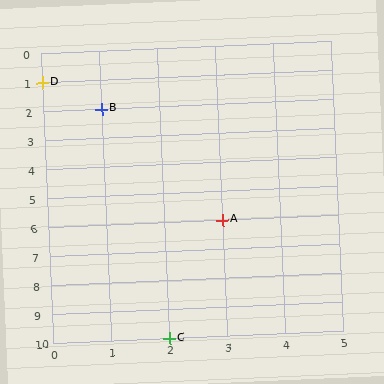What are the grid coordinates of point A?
Point A is at grid coordinates (3, 6).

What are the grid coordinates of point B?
Point B is at grid coordinates (1, 2).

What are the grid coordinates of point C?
Point C is at grid coordinates (2, 10).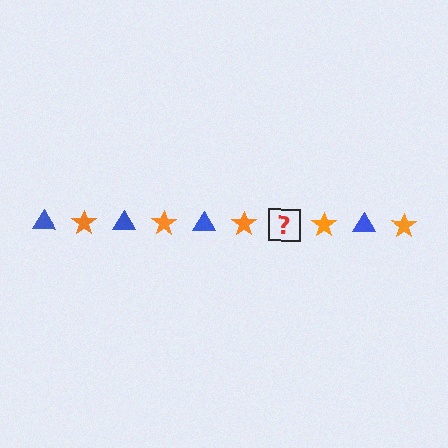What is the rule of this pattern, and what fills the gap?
The rule is that the pattern alternates between blue triangle and orange star. The gap should be filled with a blue triangle.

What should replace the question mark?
The question mark should be replaced with a blue triangle.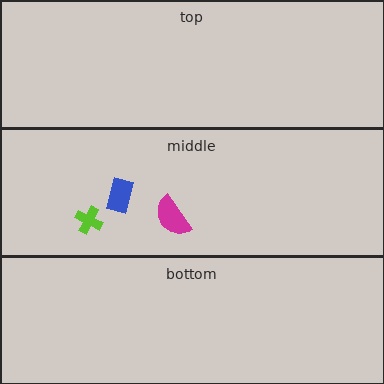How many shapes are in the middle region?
3.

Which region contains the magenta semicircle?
The middle region.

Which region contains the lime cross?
The middle region.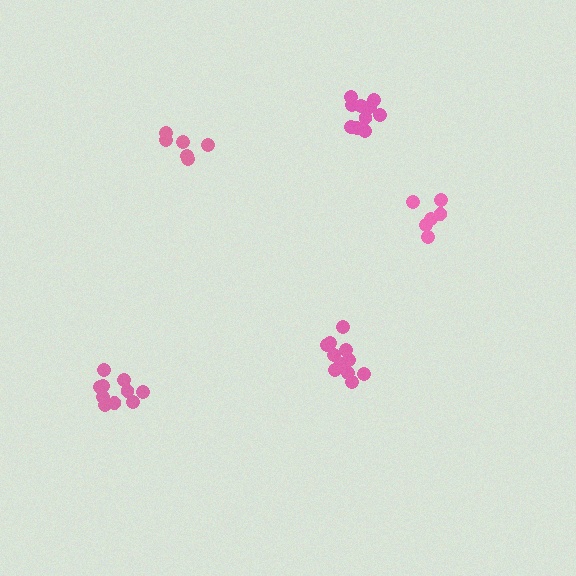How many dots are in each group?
Group 1: 10 dots, Group 2: 6 dots, Group 3: 6 dots, Group 4: 10 dots, Group 5: 11 dots (43 total).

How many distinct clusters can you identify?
There are 5 distinct clusters.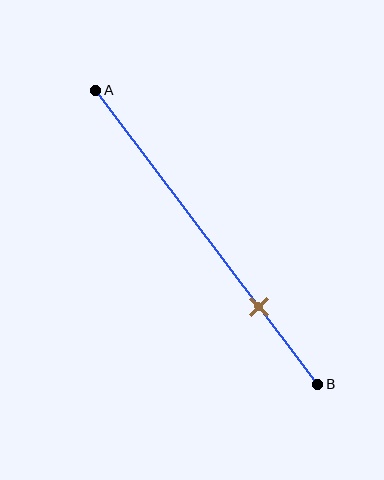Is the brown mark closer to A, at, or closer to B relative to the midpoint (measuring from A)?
The brown mark is closer to point B than the midpoint of segment AB.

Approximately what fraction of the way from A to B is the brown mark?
The brown mark is approximately 75% of the way from A to B.